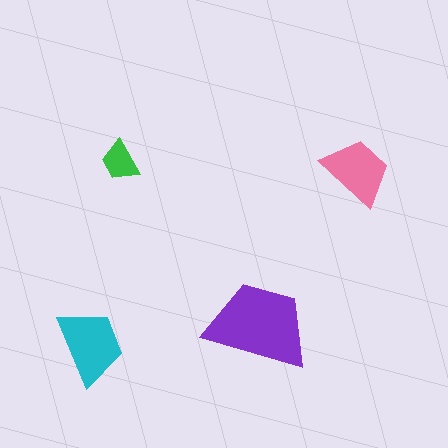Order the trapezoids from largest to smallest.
the purple one, the cyan one, the pink one, the green one.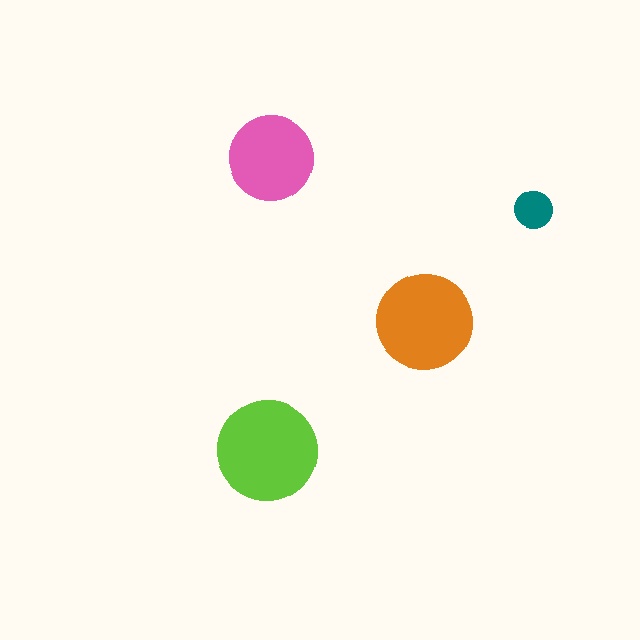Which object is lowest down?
The lime circle is bottommost.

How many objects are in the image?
There are 4 objects in the image.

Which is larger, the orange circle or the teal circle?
The orange one.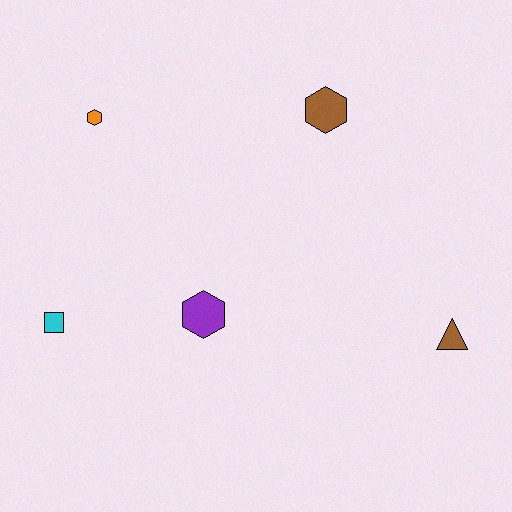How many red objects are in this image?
There are no red objects.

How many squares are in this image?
There is 1 square.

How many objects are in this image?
There are 5 objects.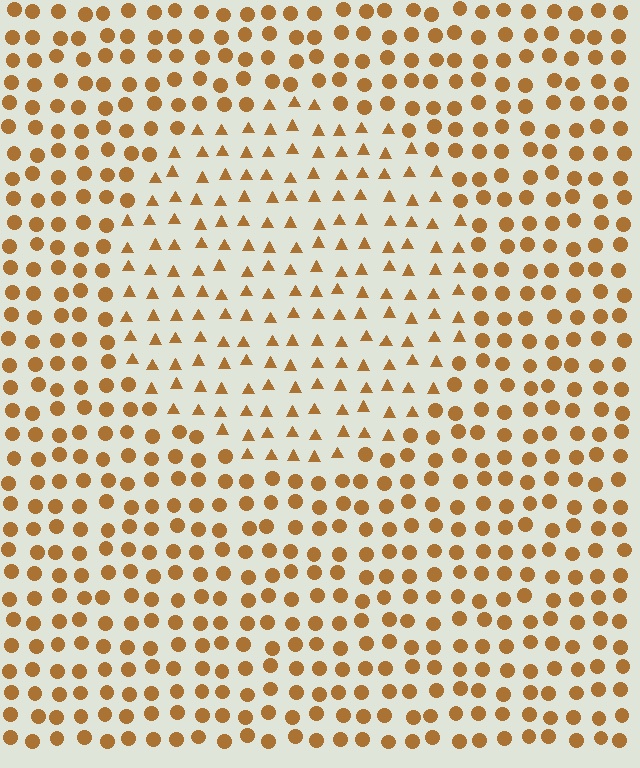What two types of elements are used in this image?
The image uses triangles inside the circle region and circles outside it.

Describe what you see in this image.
The image is filled with small brown elements arranged in a uniform grid. A circle-shaped region contains triangles, while the surrounding area contains circles. The boundary is defined purely by the change in element shape.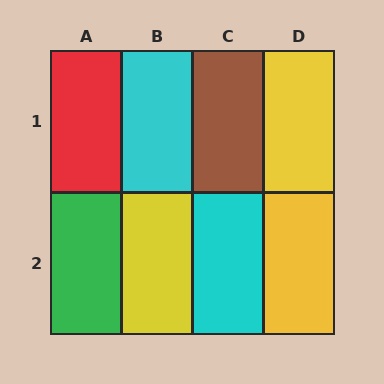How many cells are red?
1 cell is red.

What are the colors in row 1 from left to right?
Red, cyan, brown, yellow.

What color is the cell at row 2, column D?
Yellow.